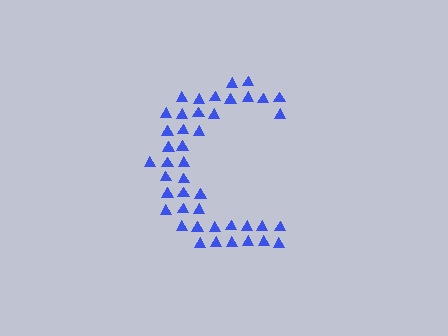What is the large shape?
The large shape is the letter C.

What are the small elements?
The small elements are triangles.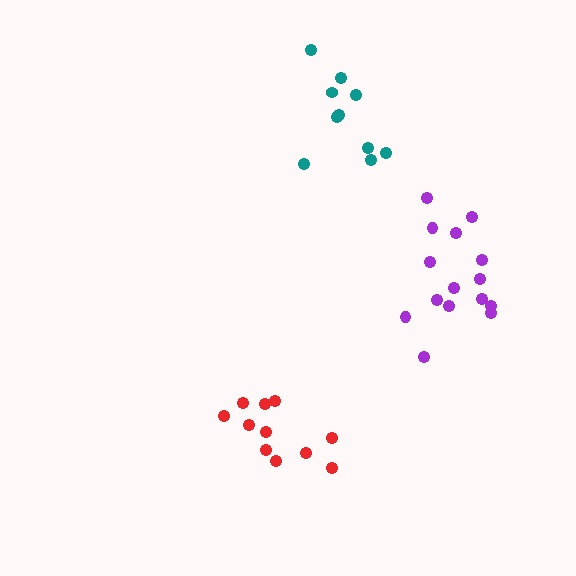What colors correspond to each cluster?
The clusters are colored: red, teal, purple.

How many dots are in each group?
Group 1: 11 dots, Group 2: 10 dots, Group 3: 15 dots (36 total).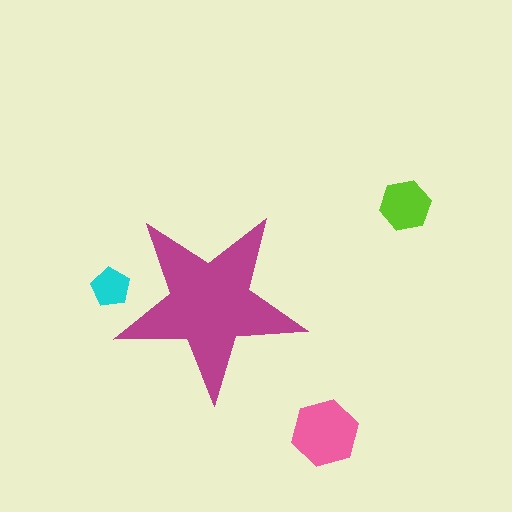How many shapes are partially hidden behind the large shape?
1 shape is partially hidden.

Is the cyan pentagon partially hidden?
Yes, the cyan pentagon is partially hidden behind the magenta star.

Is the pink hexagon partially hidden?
No, the pink hexagon is fully visible.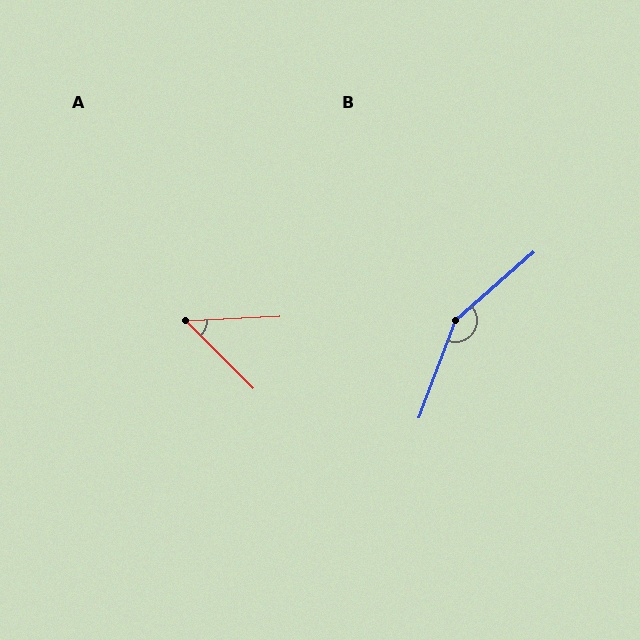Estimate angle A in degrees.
Approximately 48 degrees.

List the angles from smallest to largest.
A (48°), B (151°).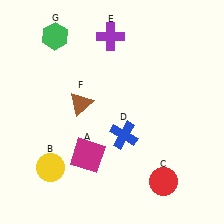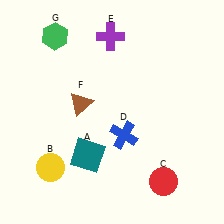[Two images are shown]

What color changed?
The square (A) changed from magenta in Image 1 to teal in Image 2.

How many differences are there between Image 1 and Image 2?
There is 1 difference between the two images.